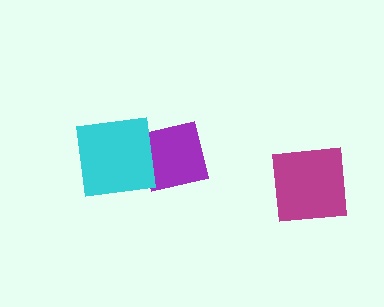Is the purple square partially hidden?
Yes, it is partially covered by another shape.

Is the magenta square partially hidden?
No, no other shape covers it.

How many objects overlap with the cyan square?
1 object overlaps with the cyan square.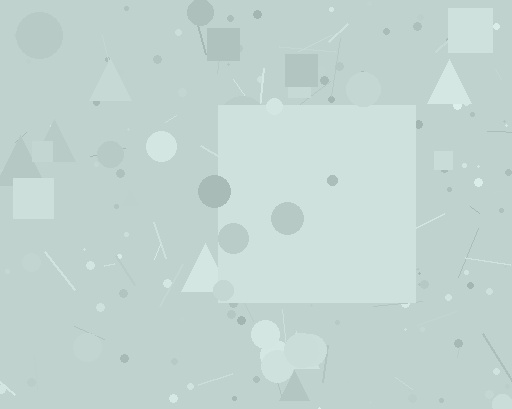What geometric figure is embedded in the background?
A square is embedded in the background.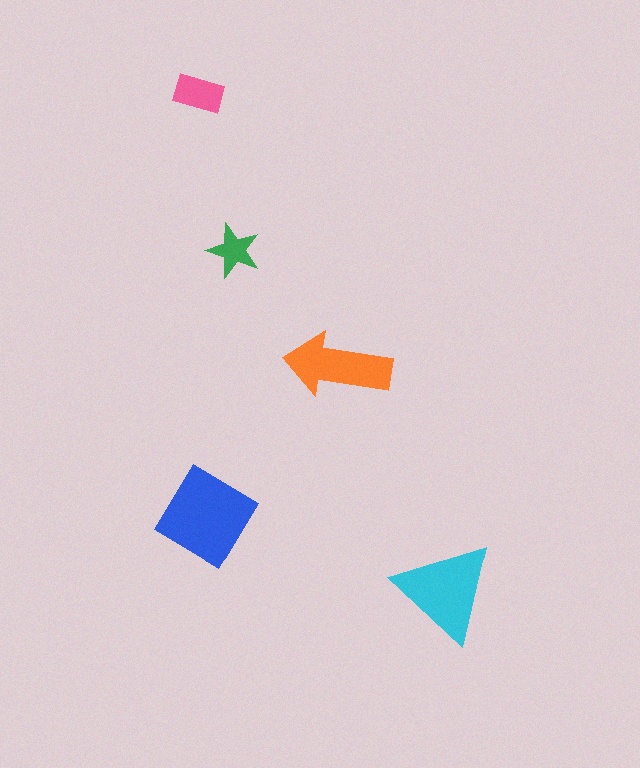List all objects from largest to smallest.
The blue diamond, the cyan triangle, the orange arrow, the pink rectangle, the green star.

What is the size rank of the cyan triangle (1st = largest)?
2nd.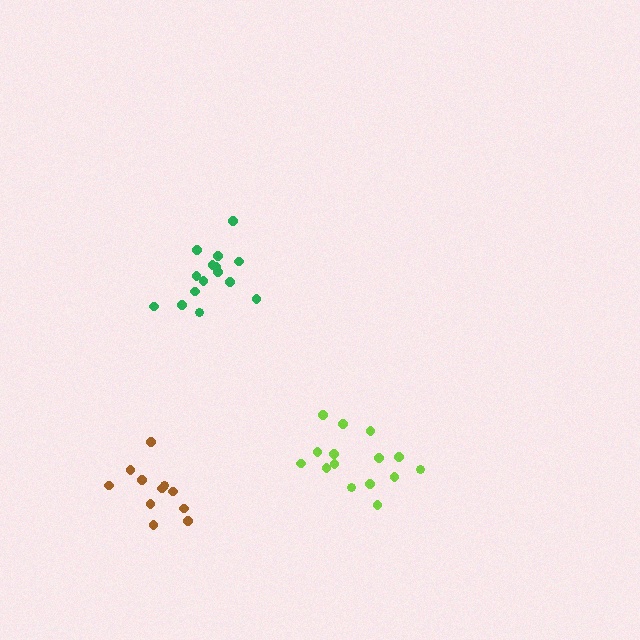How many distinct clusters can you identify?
There are 3 distinct clusters.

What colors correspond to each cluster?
The clusters are colored: lime, green, brown.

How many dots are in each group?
Group 1: 15 dots, Group 2: 15 dots, Group 3: 11 dots (41 total).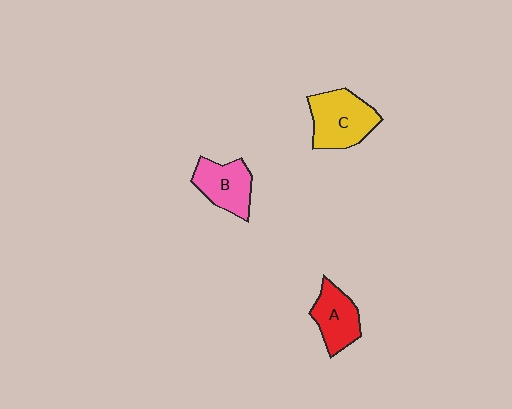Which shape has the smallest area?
Shape A (red).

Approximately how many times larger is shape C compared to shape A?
Approximately 1.4 times.